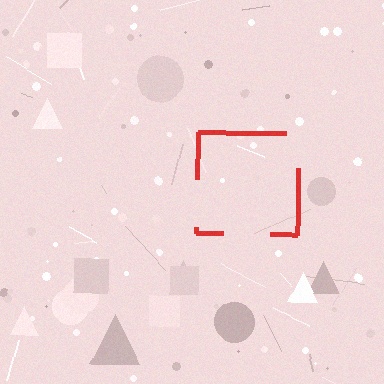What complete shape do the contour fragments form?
The contour fragments form a square.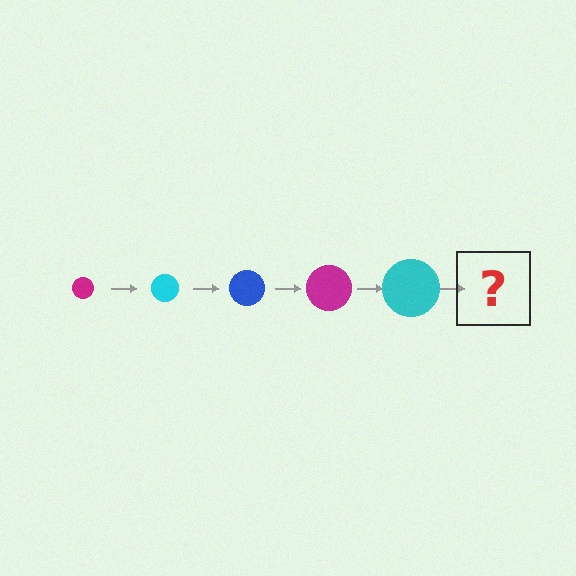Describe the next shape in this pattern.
It should be a blue circle, larger than the previous one.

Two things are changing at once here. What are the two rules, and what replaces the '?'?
The two rules are that the circle grows larger each step and the color cycles through magenta, cyan, and blue. The '?' should be a blue circle, larger than the previous one.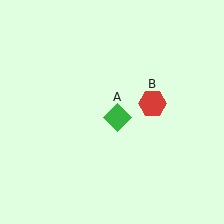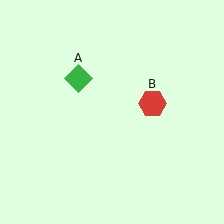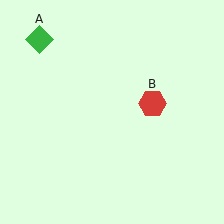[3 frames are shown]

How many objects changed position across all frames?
1 object changed position: green diamond (object A).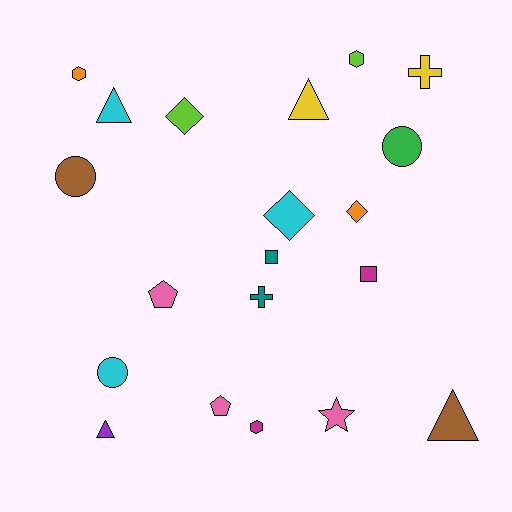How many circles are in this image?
There are 3 circles.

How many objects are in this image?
There are 20 objects.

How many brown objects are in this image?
There are 2 brown objects.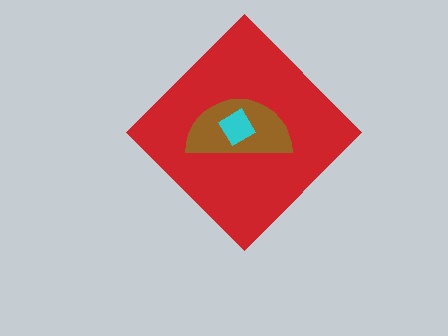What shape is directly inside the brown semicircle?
The cyan diamond.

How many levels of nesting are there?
3.